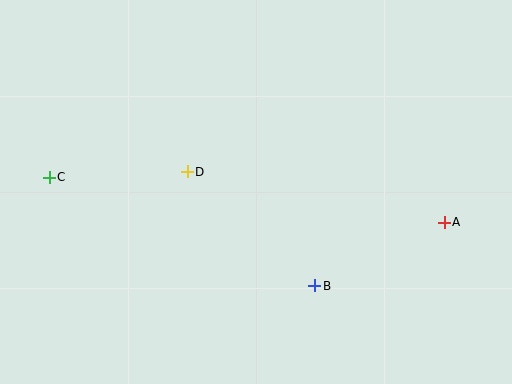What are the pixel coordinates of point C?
Point C is at (49, 177).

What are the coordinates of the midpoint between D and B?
The midpoint between D and B is at (251, 229).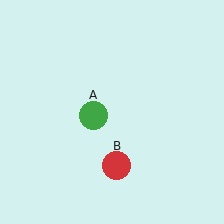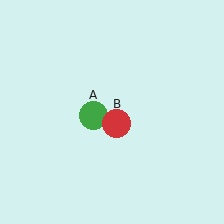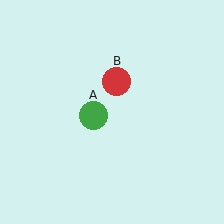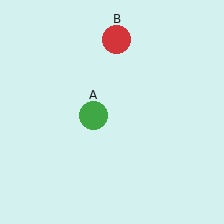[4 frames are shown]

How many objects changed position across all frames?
1 object changed position: red circle (object B).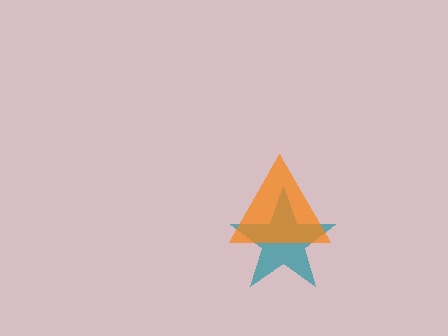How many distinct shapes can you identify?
There are 2 distinct shapes: a teal star, an orange triangle.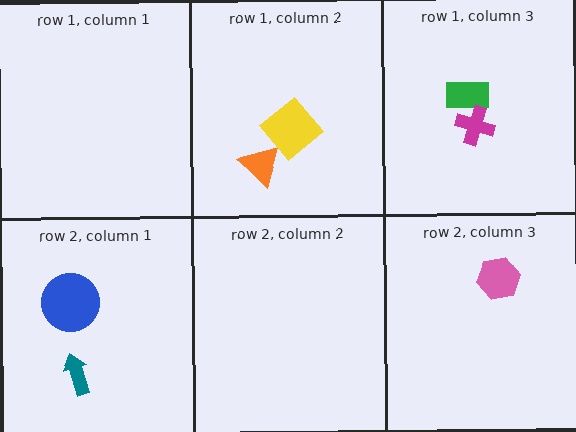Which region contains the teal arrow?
The row 2, column 1 region.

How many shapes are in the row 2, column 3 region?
1.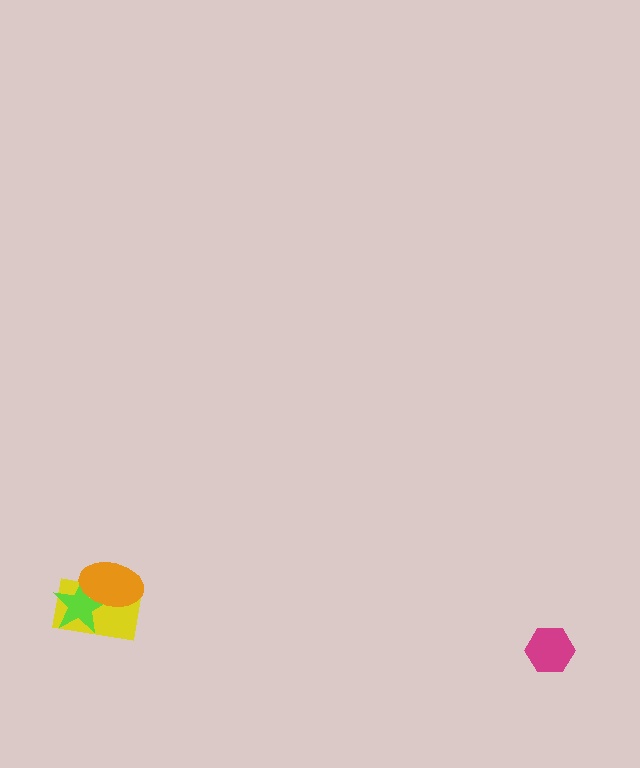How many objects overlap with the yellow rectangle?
2 objects overlap with the yellow rectangle.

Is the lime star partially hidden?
Yes, it is partially covered by another shape.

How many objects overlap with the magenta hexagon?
0 objects overlap with the magenta hexagon.